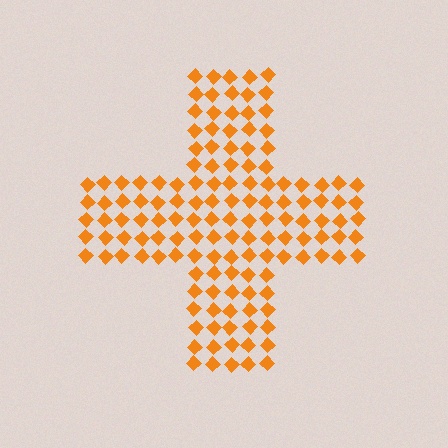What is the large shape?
The large shape is a cross.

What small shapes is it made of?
It is made of small diamonds.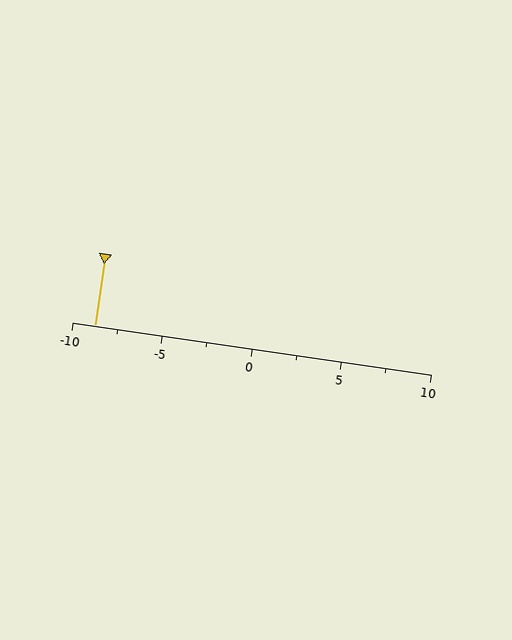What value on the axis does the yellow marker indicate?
The marker indicates approximately -8.8.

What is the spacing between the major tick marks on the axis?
The major ticks are spaced 5 apart.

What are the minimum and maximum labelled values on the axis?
The axis runs from -10 to 10.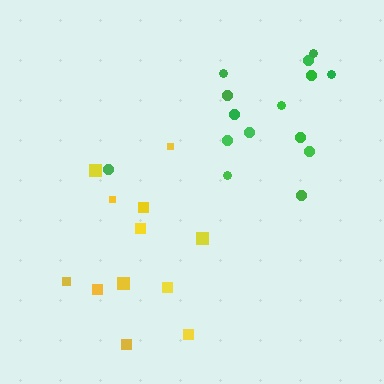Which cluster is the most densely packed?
Green.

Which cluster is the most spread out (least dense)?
Yellow.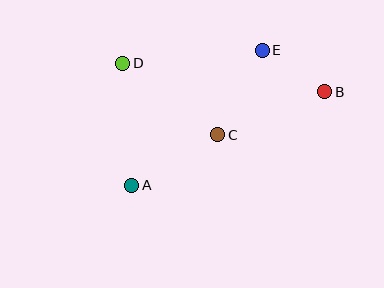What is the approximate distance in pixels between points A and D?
The distance between A and D is approximately 123 pixels.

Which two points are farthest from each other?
Points A and B are farthest from each other.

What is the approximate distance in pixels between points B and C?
The distance between B and C is approximately 115 pixels.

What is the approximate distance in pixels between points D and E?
The distance between D and E is approximately 140 pixels.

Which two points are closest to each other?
Points B and E are closest to each other.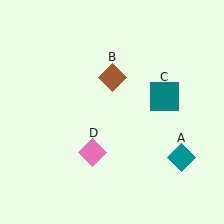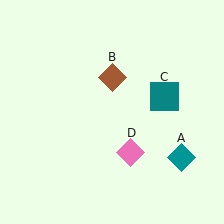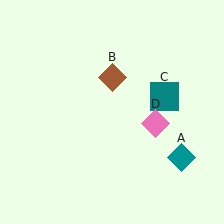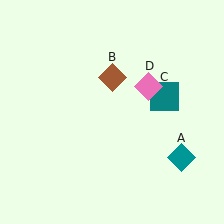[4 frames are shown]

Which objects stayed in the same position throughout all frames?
Teal diamond (object A) and brown diamond (object B) and teal square (object C) remained stationary.